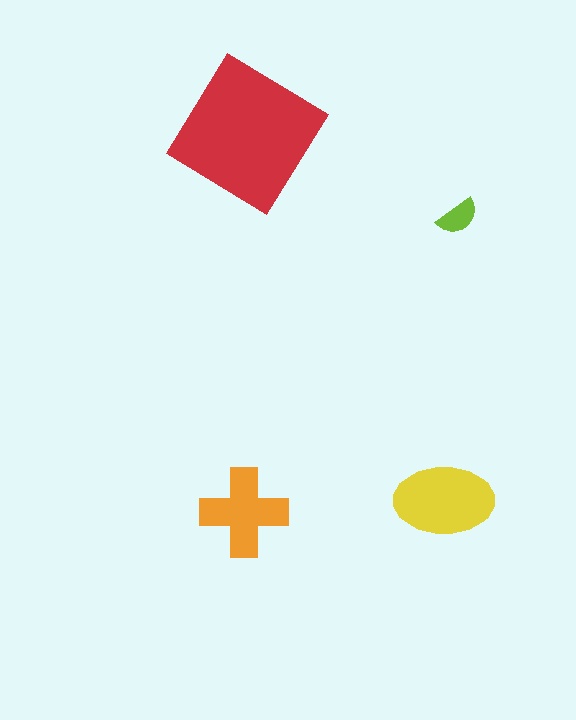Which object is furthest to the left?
The orange cross is leftmost.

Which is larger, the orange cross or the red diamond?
The red diamond.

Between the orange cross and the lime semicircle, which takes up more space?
The orange cross.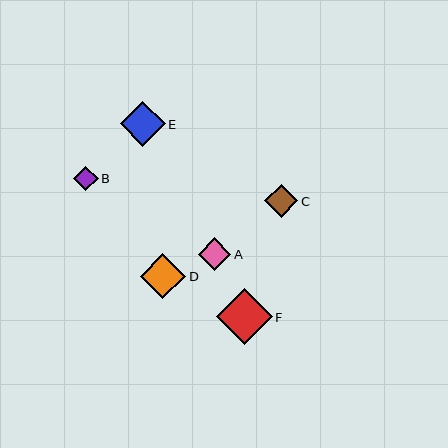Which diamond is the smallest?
Diamond B is the smallest with a size of approximately 25 pixels.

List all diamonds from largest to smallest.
From largest to smallest: F, D, E, C, A, B.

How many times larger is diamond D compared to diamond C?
Diamond D is approximately 1.4 times the size of diamond C.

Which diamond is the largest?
Diamond F is the largest with a size of approximately 55 pixels.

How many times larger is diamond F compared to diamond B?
Diamond F is approximately 2.2 times the size of diamond B.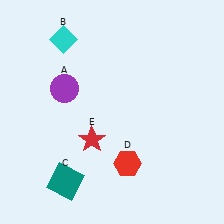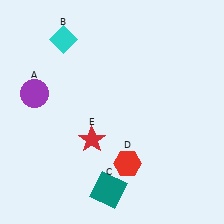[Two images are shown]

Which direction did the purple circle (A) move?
The purple circle (A) moved left.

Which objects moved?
The objects that moved are: the purple circle (A), the teal square (C).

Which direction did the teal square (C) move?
The teal square (C) moved right.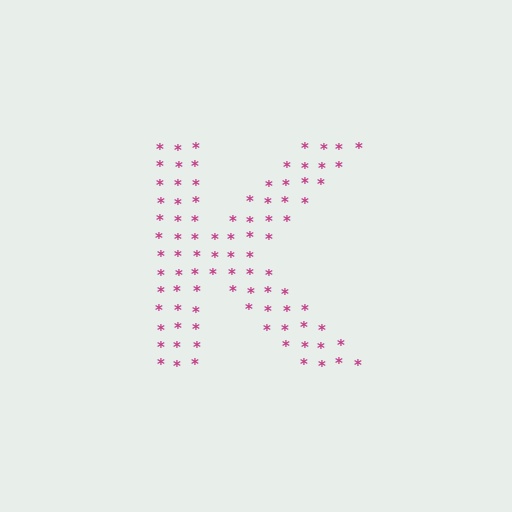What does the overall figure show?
The overall figure shows the letter K.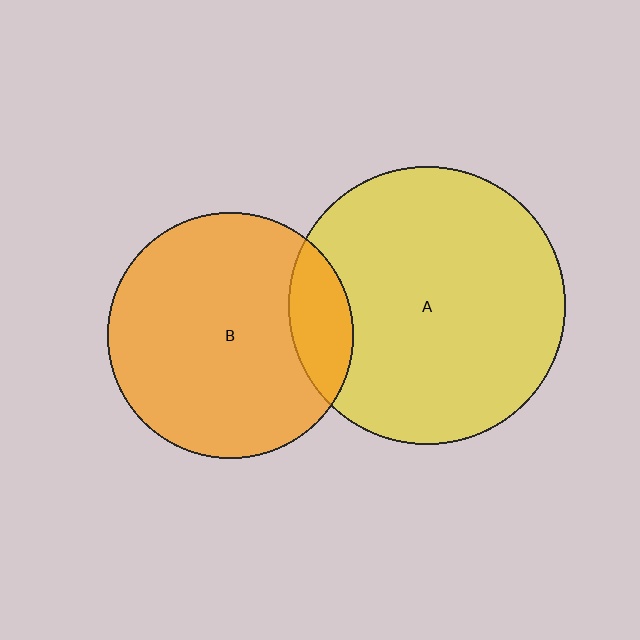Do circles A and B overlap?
Yes.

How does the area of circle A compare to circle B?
Approximately 1.3 times.